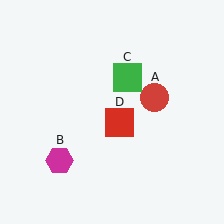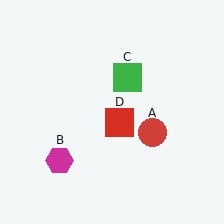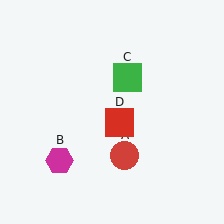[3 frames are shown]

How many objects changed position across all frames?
1 object changed position: red circle (object A).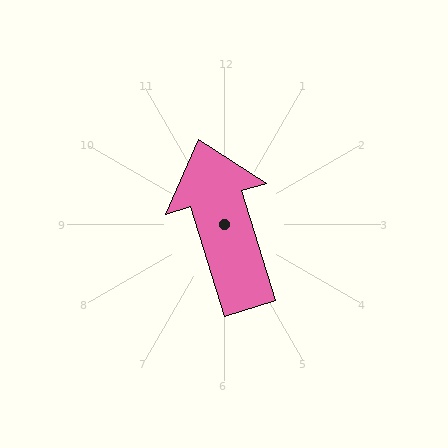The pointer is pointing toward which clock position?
Roughly 11 o'clock.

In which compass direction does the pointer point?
North.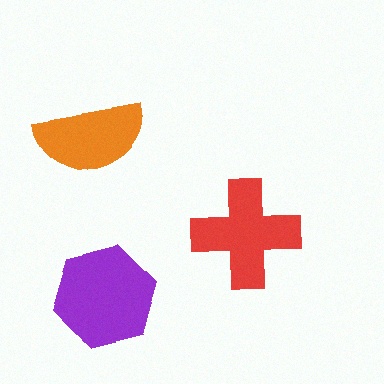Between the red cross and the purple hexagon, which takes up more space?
The purple hexagon.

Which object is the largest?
The purple hexagon.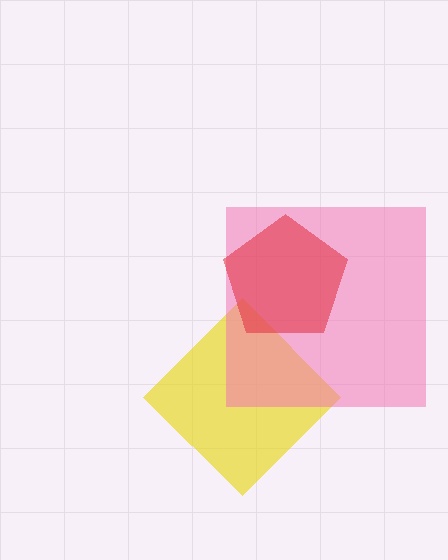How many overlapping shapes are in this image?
There are 3 overlapping shapes in the image.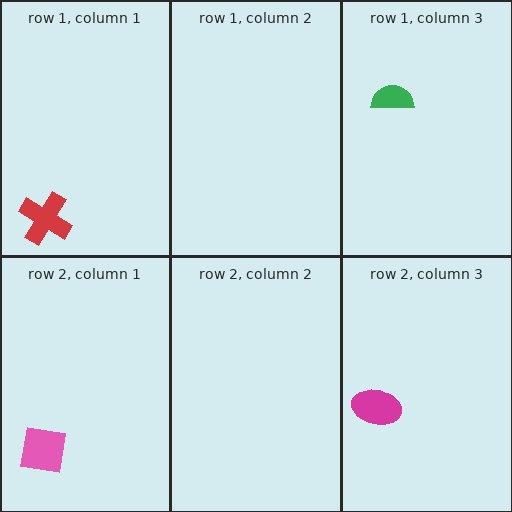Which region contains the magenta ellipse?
The row 2, column 3 region.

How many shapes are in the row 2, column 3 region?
1.